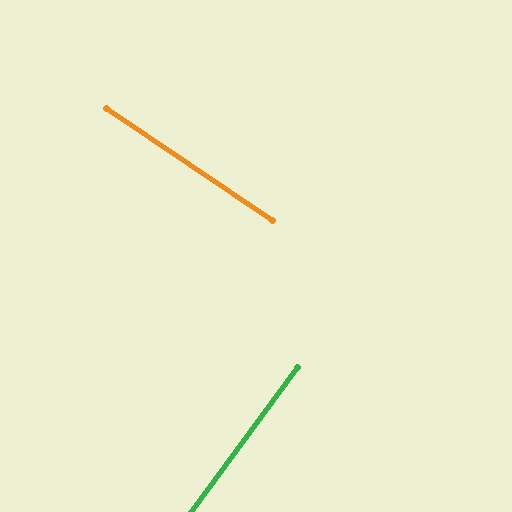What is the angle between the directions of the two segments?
Approximately 88 degrees.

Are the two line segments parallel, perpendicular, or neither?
Perpendicular — they meet at approximately 88°.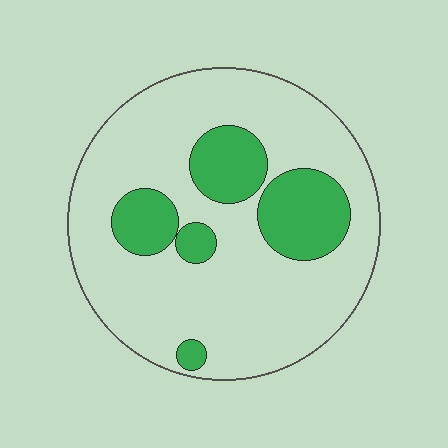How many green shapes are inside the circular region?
5.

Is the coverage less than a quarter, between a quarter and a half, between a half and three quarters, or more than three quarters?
Less than a quarter.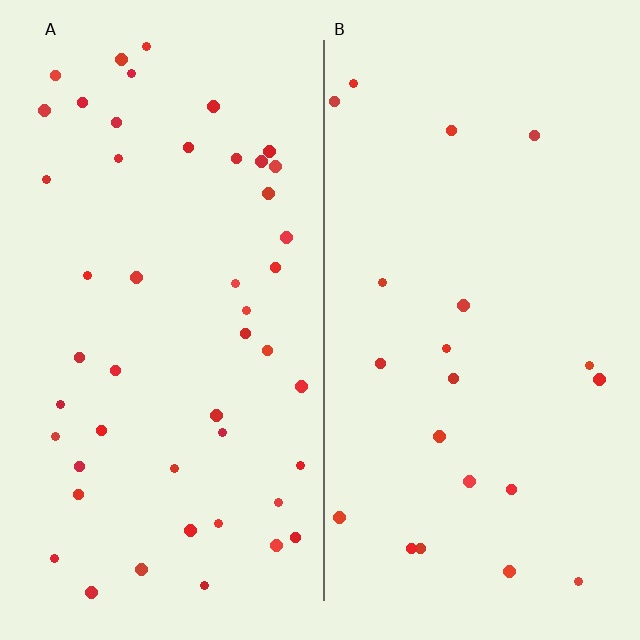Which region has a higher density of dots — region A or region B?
A (the left).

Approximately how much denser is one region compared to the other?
Approximately 2.3× — region A over region B.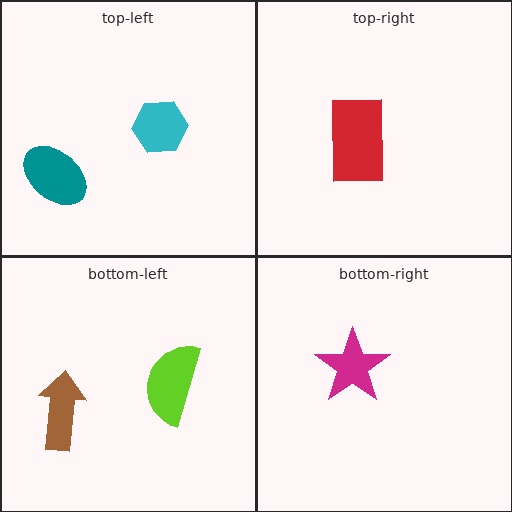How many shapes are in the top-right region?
1.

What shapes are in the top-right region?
The red rectangle.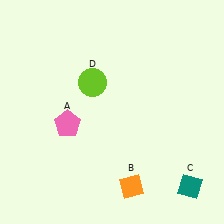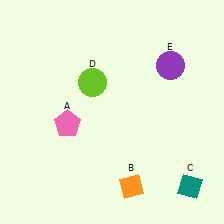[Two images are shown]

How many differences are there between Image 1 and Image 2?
There is 1 difference between the two images.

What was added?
A purple circle (E) was added in Image 2.